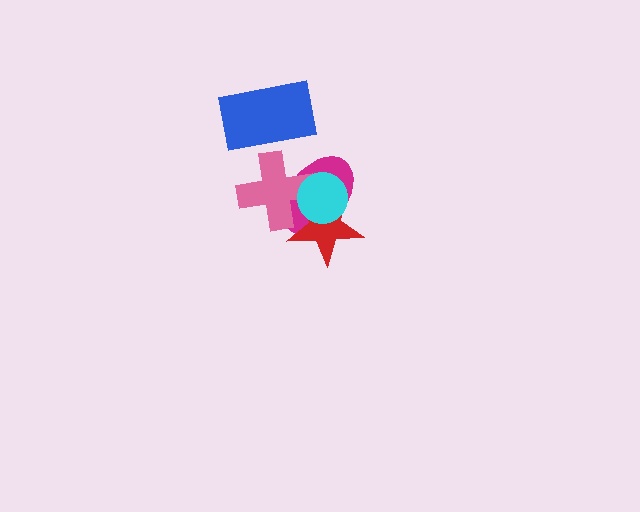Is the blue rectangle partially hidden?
No, no other shape covers it.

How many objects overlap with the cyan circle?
3 objects overlap with the cyan circle.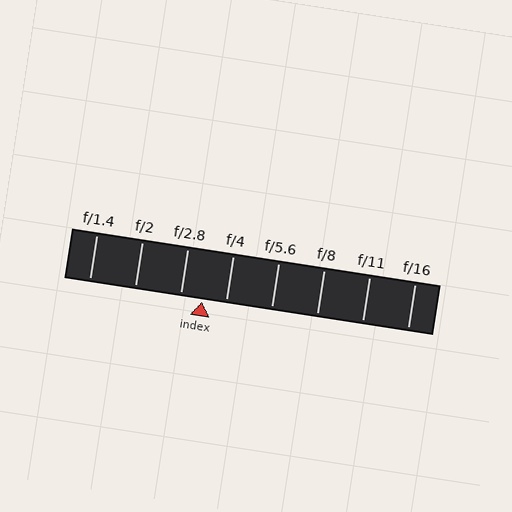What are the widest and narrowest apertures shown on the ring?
The widest aperture shown is f/1.4 and the narrowest is f/16.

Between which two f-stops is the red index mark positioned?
The index mark is between f/2.8 and f/4.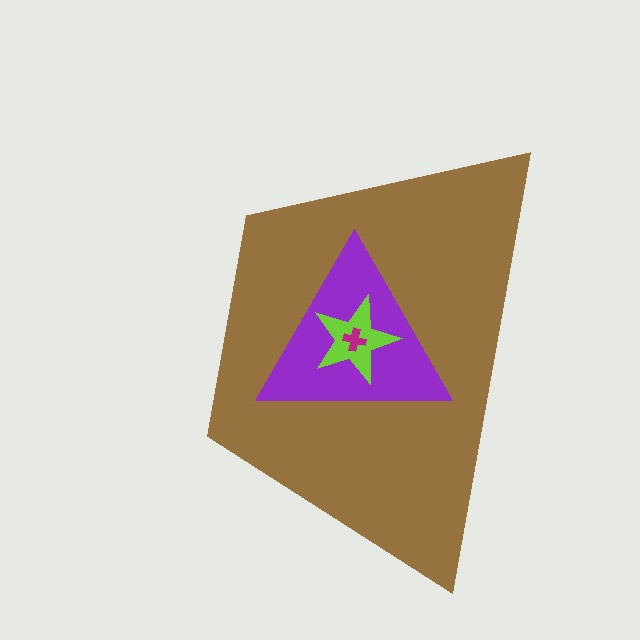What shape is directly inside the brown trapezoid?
The purple triangle.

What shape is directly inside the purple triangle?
The lime star.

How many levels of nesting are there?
4.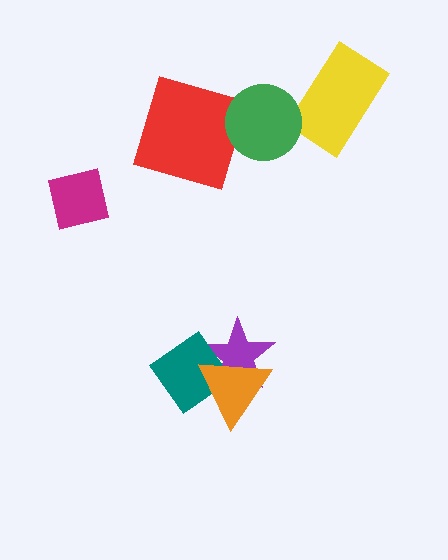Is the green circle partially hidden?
No, no other shape covers it.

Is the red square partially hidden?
Yes, it is partially covered by another shape.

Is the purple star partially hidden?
Yes, it is partially covered by another shape.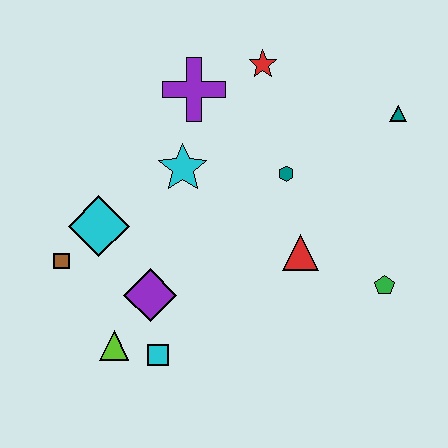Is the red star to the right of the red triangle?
No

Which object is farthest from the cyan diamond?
The teal triangle is farthest from the cyan diamond.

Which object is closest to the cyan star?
The purple cross is closest to the cyan star.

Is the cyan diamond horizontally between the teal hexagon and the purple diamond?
No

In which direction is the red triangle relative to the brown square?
The red triangle is to the right of the brown square.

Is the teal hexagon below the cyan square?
No